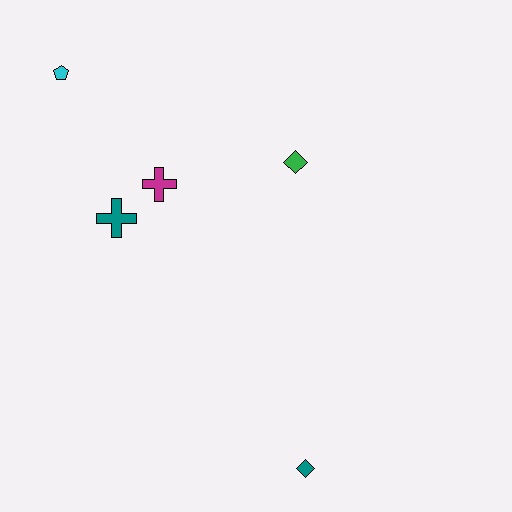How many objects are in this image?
There are 5 objects.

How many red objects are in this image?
There are no red objects.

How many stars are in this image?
There are no stars.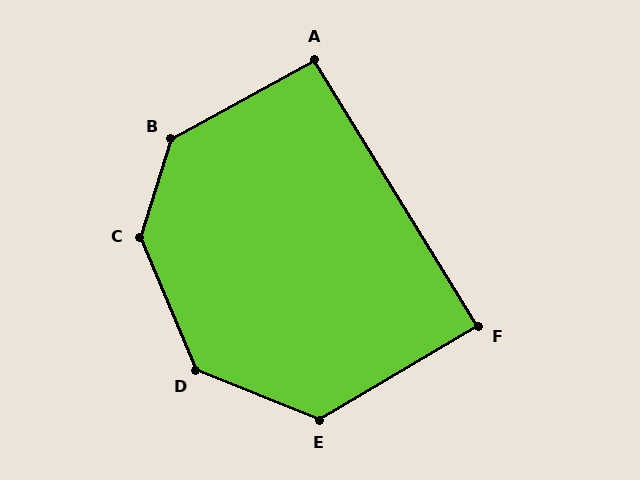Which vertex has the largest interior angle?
C, at approximately 140 degrees.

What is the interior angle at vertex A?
Approximately 93 degrees (approximately right).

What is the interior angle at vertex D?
Approximately 135 degrees (obtuse).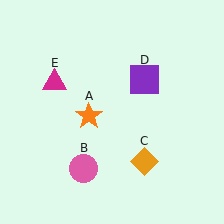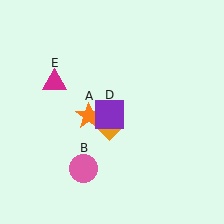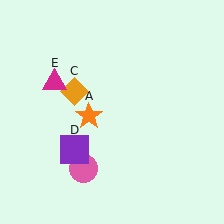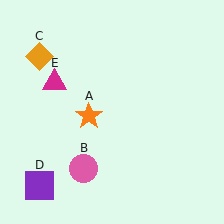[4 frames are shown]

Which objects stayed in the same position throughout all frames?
Orange star (object A) and pink circle (object B) and magenta triangle (object E) remained stationary.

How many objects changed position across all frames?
2 objects changed position: orange diamond (object C), purple square (object D).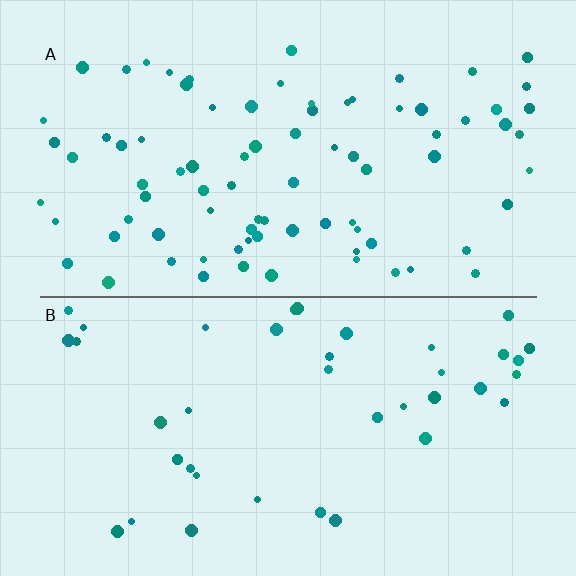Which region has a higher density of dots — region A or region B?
A (the top).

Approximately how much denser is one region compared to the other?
Approximately 2.1× — region A over region B.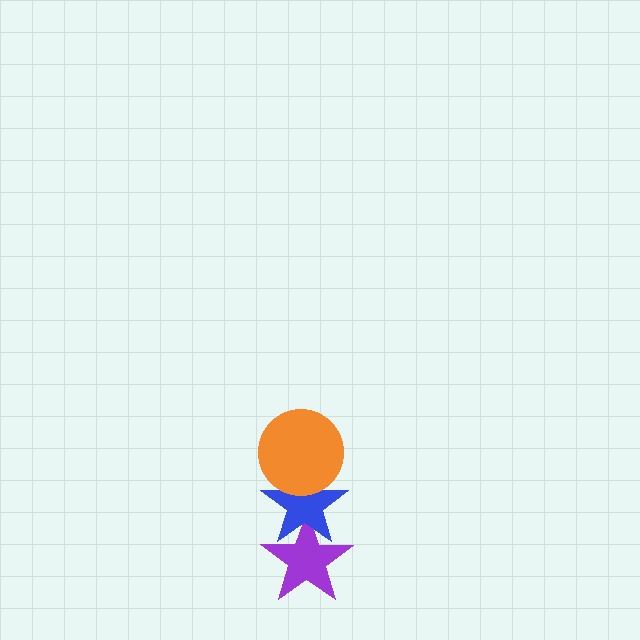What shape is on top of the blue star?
The orange circle is on top of the blue star.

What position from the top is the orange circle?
The orange circle is 1st from the top.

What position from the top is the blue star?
The blue star is 2nd from the top.